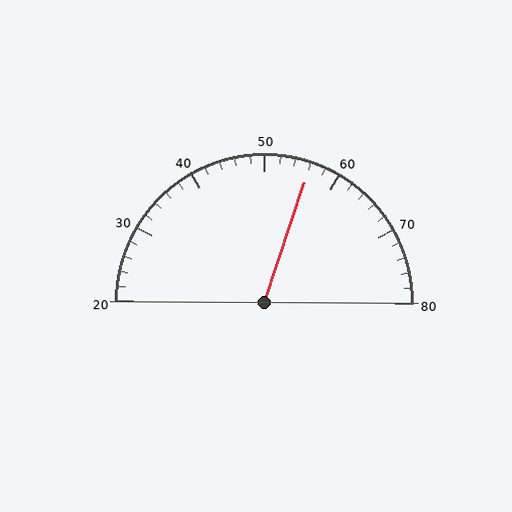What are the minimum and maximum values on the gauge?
The gauge ranges from 20 to 80.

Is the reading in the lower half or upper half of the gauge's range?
The reading is in the upper half of the range (20 to 80).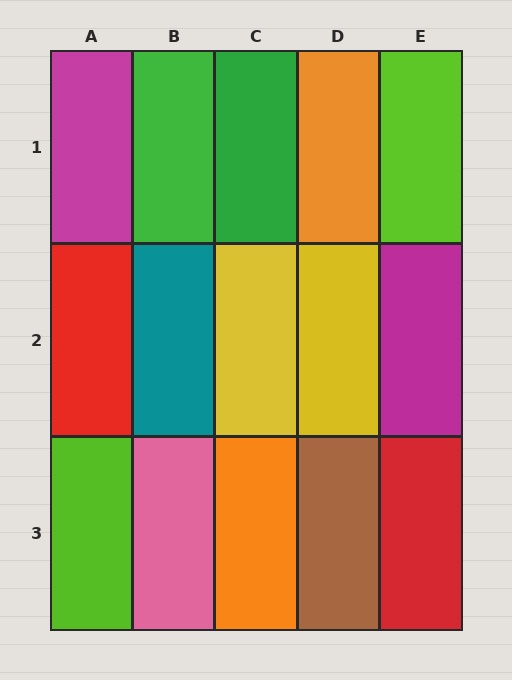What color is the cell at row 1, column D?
Orange.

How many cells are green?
2 cells are green.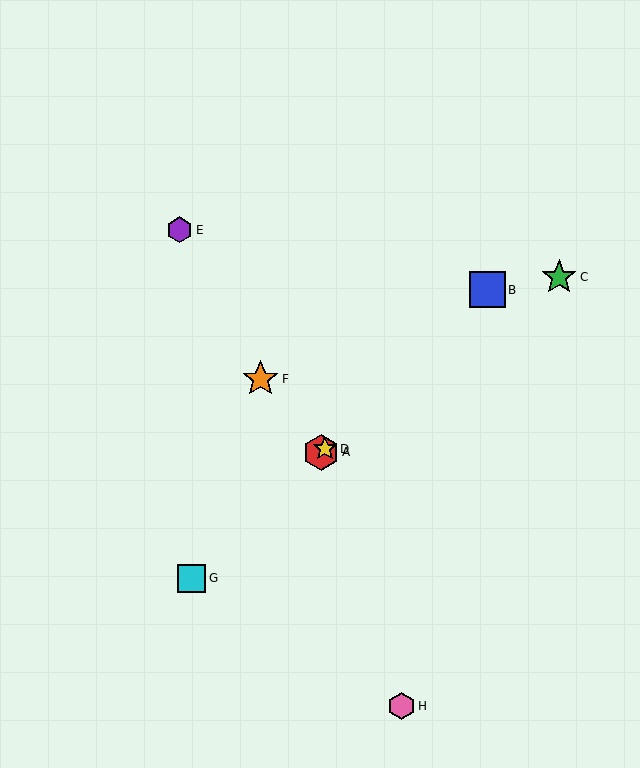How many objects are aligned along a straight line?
4 objects (A, B, D, G) are aligned along a straight line.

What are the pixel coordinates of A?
Object A is at (321, 452).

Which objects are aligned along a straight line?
Objects A, B, D, G are aligned along a straight line.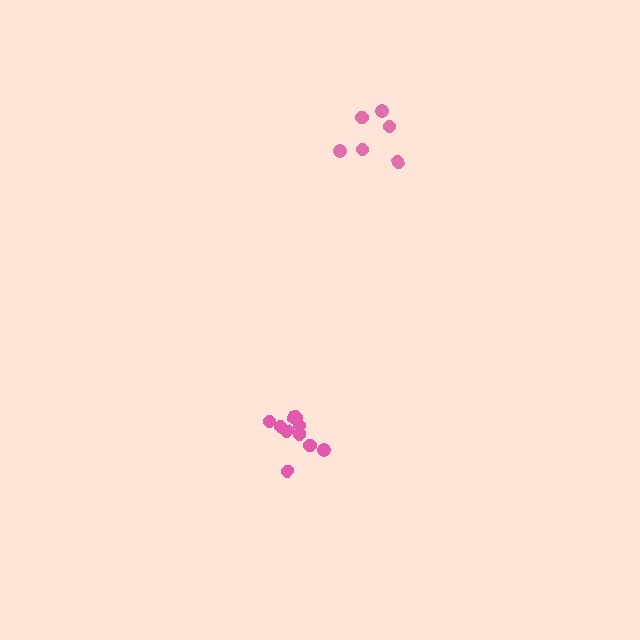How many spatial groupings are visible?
There are 2 spatial groupings.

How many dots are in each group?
Group 1: 10 dots, Group 2: 6 dots (16 total).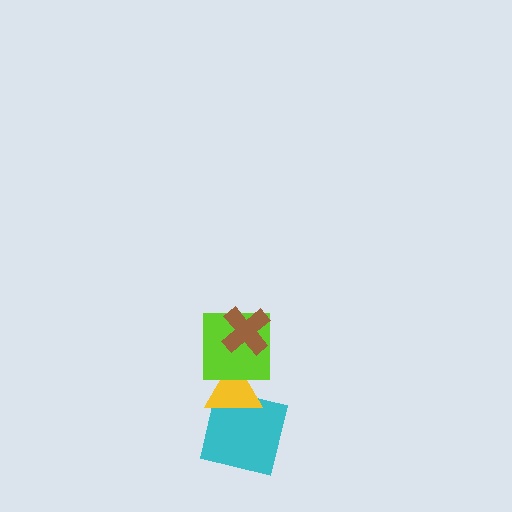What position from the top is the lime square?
The lime square is 2nd from the top.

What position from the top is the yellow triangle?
The yellow triangle is 3rd from the top.